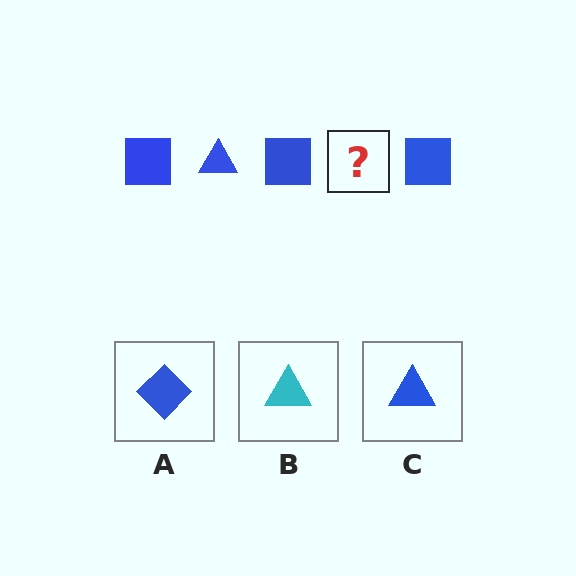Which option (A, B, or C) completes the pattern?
C.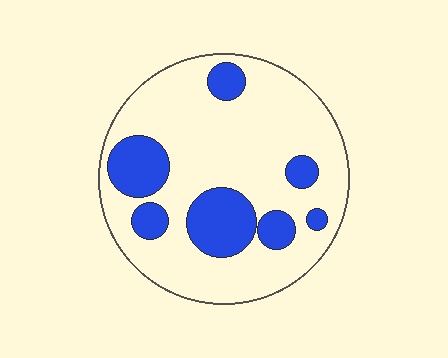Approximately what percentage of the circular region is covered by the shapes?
Approximately 25%.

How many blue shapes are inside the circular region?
7.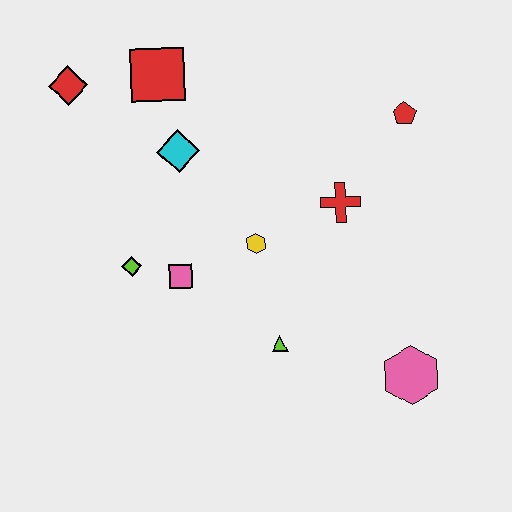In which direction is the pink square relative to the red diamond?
The pink square is below the red diamond.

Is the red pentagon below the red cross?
No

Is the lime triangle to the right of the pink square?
Yes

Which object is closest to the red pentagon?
The red cross is closest to the red pentagon.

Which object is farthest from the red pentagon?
The red diamond is farthest from the red pentagon.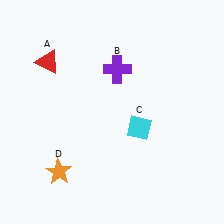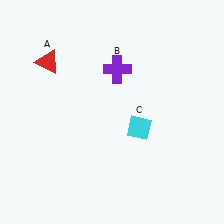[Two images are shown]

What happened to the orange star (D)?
The orange star (D) was removed in Image 2. It was in the bottom-left area of Image 1.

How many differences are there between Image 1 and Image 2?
There is 1 difference between the two images.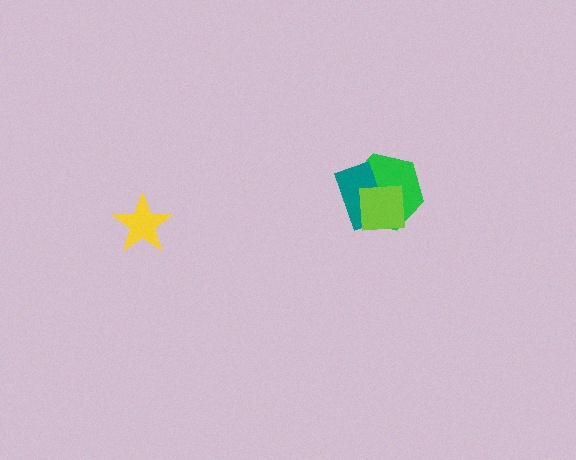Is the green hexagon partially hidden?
Yes, it is partially covered by another shape.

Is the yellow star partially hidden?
No, no other shape covers it.